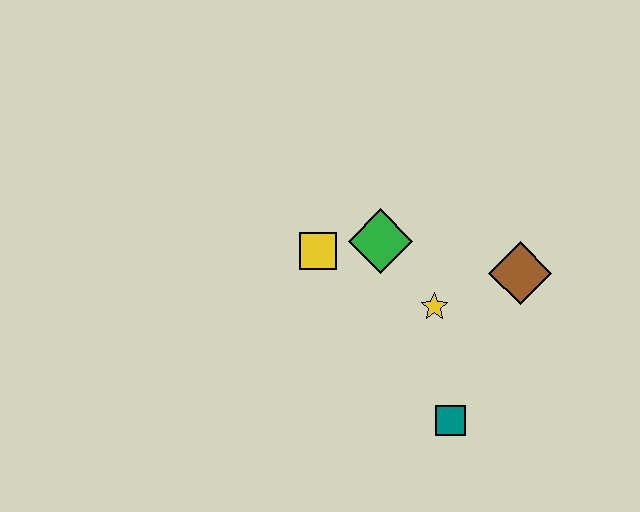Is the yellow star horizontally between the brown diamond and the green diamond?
Yes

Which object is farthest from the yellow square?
The teal square is farthest from the yellow square.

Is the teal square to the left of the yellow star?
No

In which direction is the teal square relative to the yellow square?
The teal square is below the yellow square.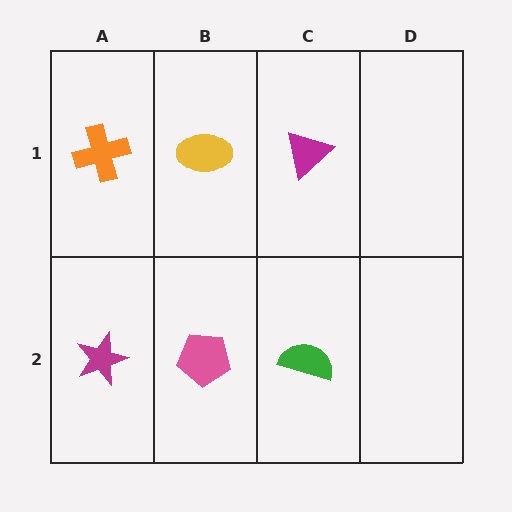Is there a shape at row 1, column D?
No, that cell is empty.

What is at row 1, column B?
A yellow ellipse.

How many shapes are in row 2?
3 shapes.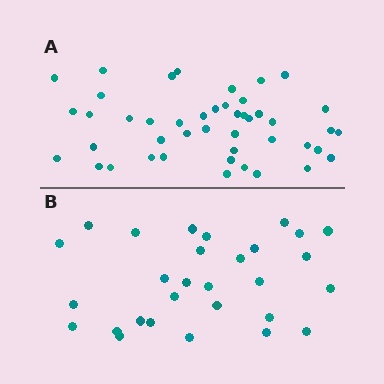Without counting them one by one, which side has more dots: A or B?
Region A (the top region) has more dots.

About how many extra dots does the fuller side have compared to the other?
Region A has approximately 15 more dots than region B.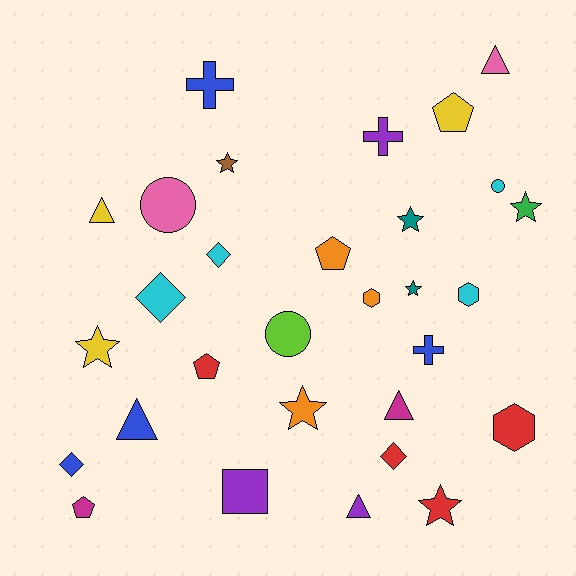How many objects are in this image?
There are 30 objects.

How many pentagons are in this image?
There are 4 pentagons.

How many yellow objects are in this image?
There are 3 yellow objects.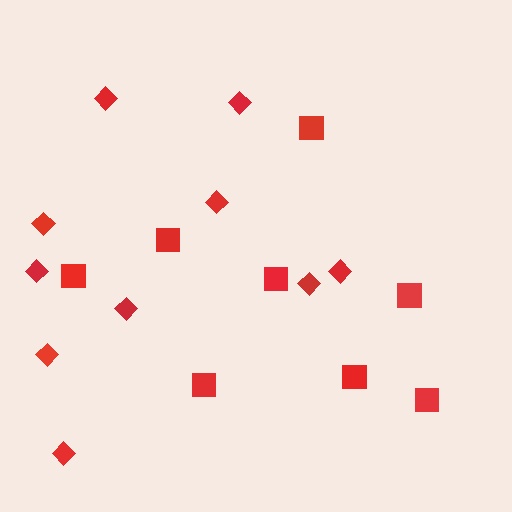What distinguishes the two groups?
There are 2 groups: one group of diamonds (10) and one group of squares (8).